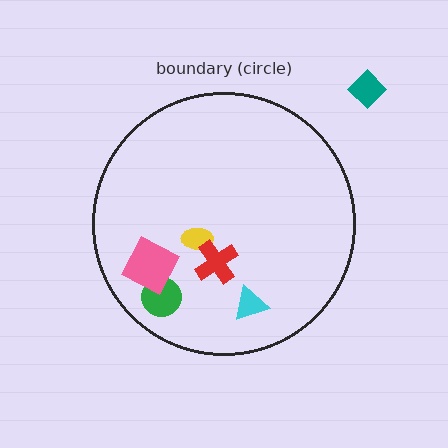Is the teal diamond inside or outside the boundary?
Outside.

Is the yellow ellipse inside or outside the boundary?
Inside.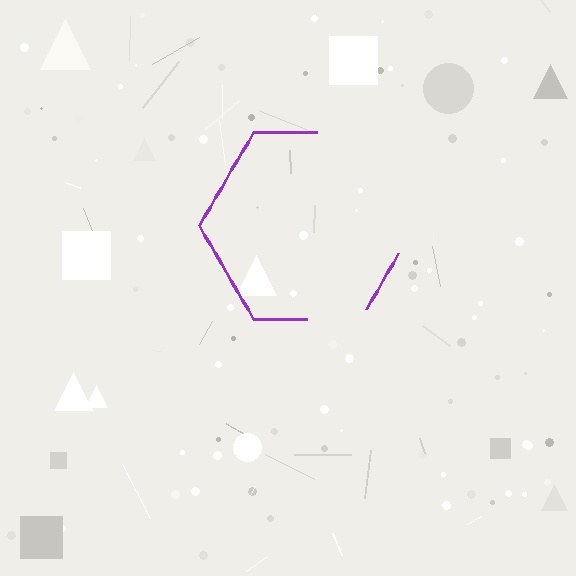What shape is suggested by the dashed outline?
The dashed outline suggests a hexagon.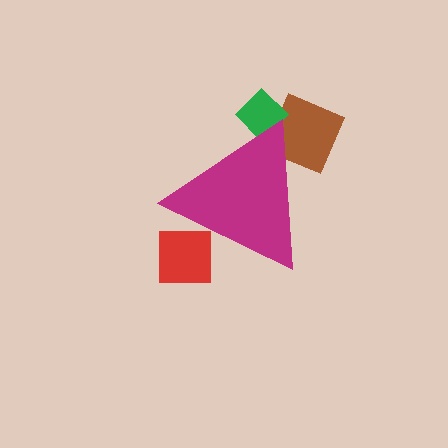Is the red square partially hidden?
Yes, the red square is partially hidden behind the magenta triangle.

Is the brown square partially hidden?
Yes, the brown square is partially hidden behind the magenta triangle.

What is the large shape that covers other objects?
A magenta triangle.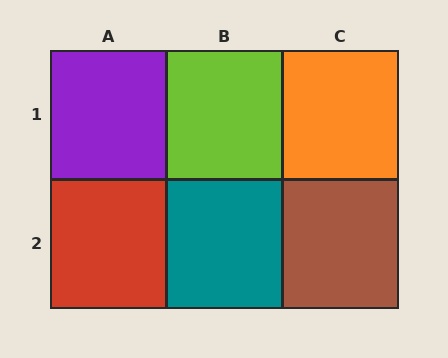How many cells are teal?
1 cell is teal.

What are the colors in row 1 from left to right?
Purple, lime, orange.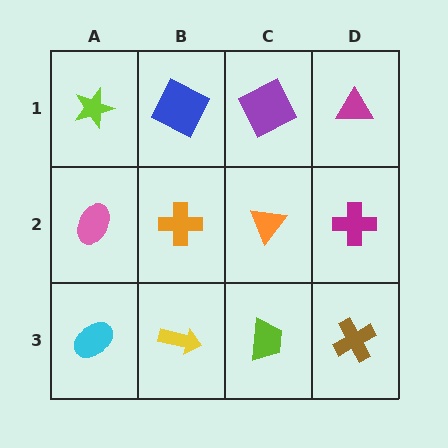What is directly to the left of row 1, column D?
A purple square.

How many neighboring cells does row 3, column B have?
3.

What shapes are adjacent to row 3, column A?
A pink ellipse (row 2, column A), a yellow arrow (row 3, column B).